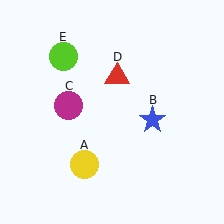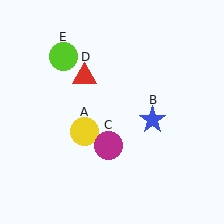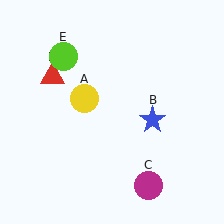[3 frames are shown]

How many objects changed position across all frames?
3 objects changed position: yellow circle (object A), magenta circle (object C), red triangle (object D).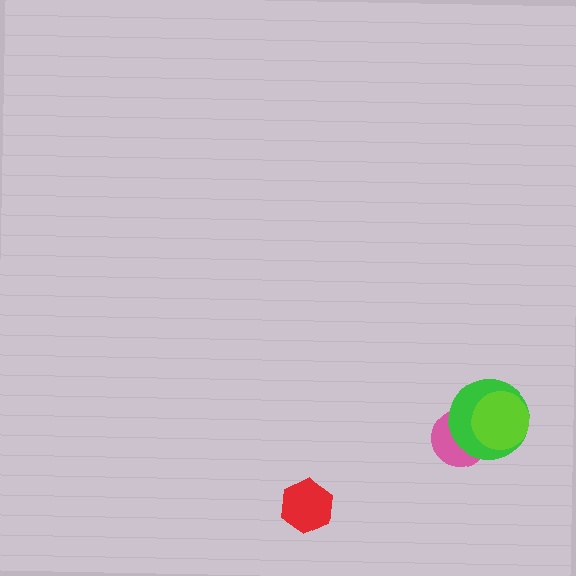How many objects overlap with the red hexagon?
0 objects overlap with the red hexagon.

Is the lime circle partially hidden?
No, no other shape covers it.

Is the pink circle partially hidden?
Yes, it is partially covered by another shape.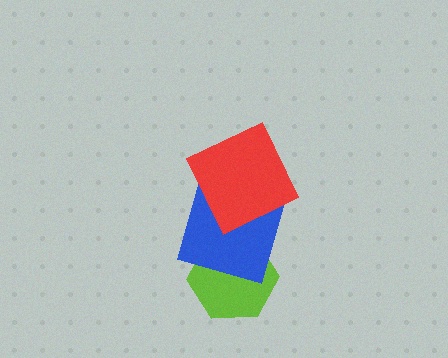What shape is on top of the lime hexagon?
The blue square is on top of the lime hexagon.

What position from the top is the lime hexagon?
The lime hexagon is 3rd from the top.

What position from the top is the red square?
The red square is 1st from the top.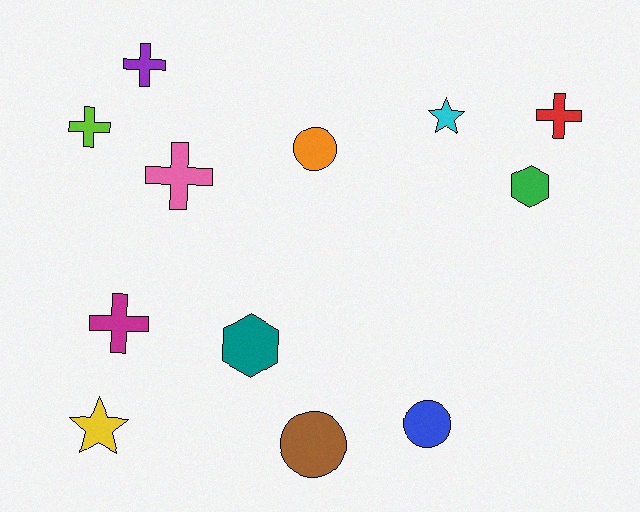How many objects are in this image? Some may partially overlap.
There are 12 objects.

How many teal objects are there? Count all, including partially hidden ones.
There is 1 teal object.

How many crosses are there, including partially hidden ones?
There are 5 crosses.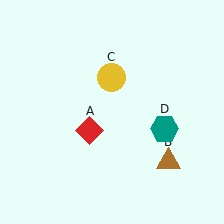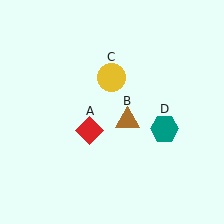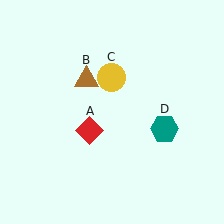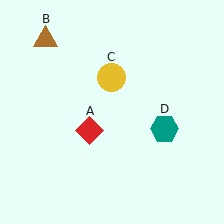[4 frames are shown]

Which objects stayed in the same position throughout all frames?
Red diamond (object A) and yellow circle (object C) and teal hexagon (object D) remained stationary.